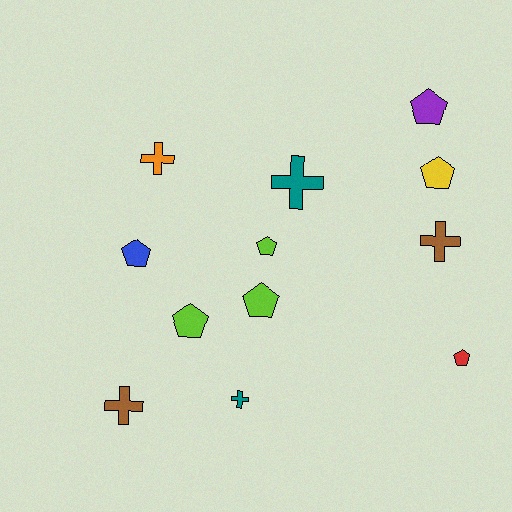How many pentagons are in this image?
There are 7 pentagons.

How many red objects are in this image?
There is 1 red object.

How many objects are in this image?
There are 12 objects.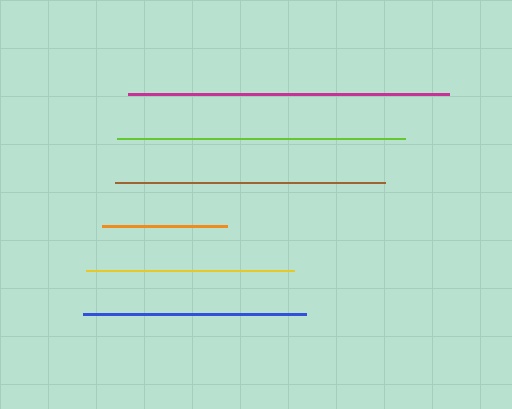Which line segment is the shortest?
The orange line is the shortest at approximately 125 pixels.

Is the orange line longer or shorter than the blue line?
The blue line is longer than the orange line.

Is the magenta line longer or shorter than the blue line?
The magenta line is longer than the blue line.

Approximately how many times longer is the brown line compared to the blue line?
The brown line is approximately 1.2 times the length of the blue line.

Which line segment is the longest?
The magenta line is the longest at approximately 321 pixels.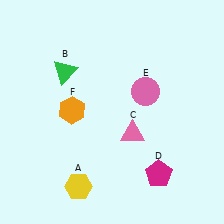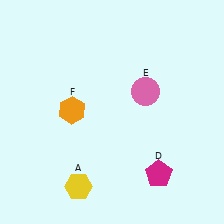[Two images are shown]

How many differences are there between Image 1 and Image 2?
There are 2 differences between the two images.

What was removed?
The pink triangle (C), the green triangle (B) were removed in Image 2.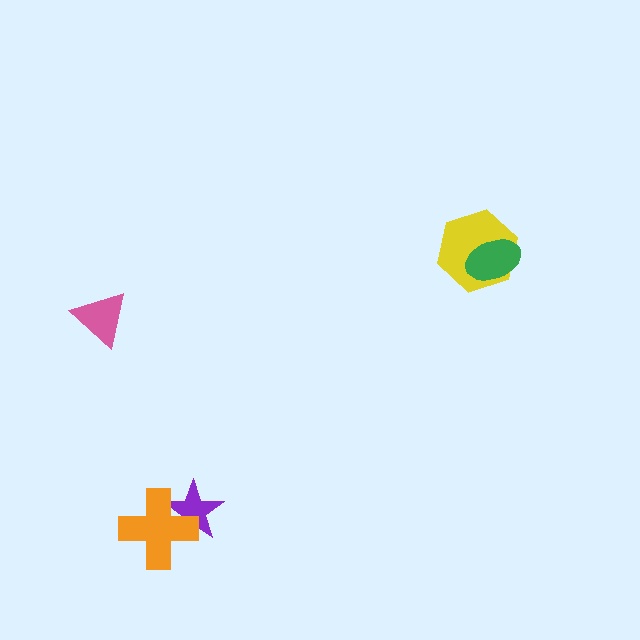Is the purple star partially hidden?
Yes, it is partially covered by another shape.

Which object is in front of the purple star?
The orange cross is in front of the purple star.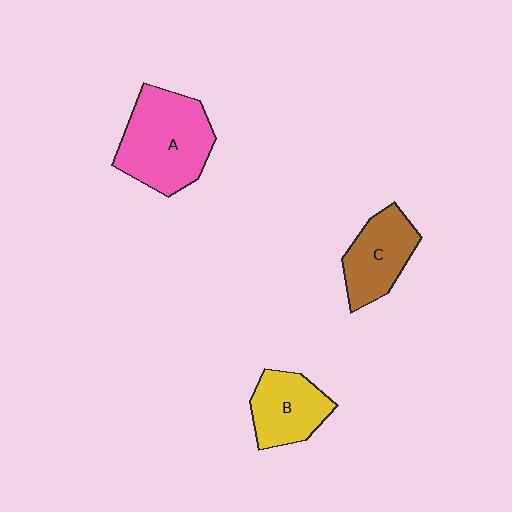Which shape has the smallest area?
Shape B (yellow).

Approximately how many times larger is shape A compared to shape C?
Approximately 1.5 times.